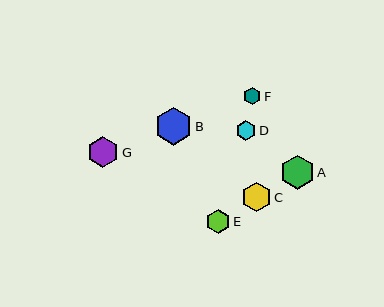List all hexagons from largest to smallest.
From largest to smallest: B, A, G, C, E, D, F.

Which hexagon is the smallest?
Hexagon F is the smallest with a size of approximately 17 pixels.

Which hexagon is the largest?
Hexagon B is the largest with a size of approximately 38 pixels.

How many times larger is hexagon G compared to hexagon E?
Hexagon G is approximately 1.3 times the size of hexagon E.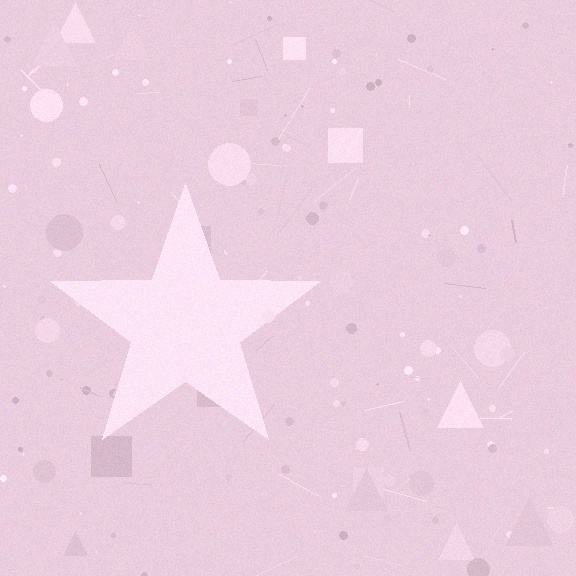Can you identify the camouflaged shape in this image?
The camouflaged shape is a star.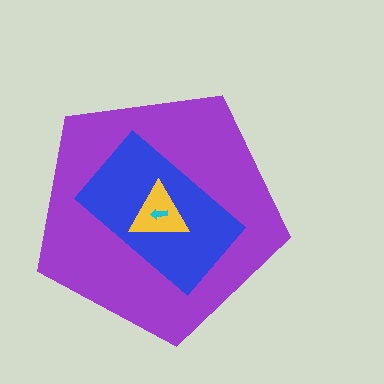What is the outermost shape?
The purple pentagon.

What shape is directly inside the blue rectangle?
The yellow triangle.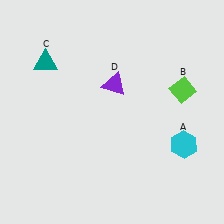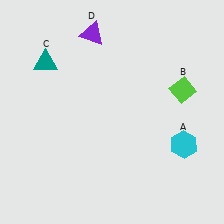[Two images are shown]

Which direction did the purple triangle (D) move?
The purple triangle (D) moved up.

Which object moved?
The purple triangle (D) moved up.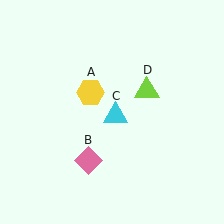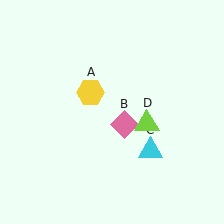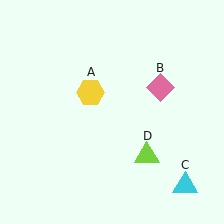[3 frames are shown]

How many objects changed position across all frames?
3 objects changed position: pink diamond (object B), cyan triangle (object C), lime triangle (object D).